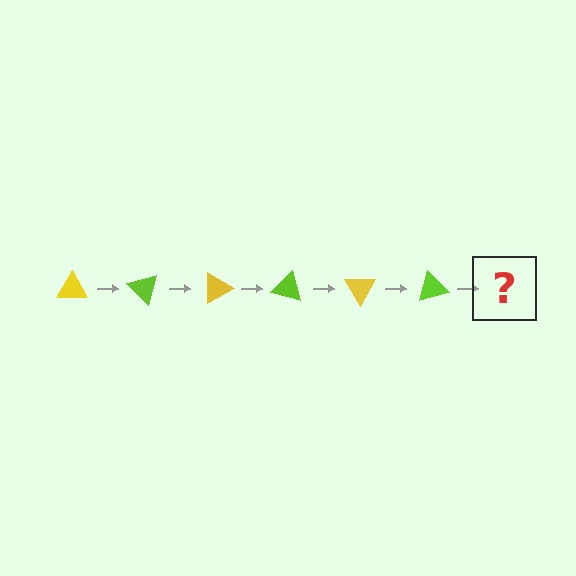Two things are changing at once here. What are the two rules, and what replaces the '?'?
The two rules are that it rotates 45 degrees each step and the color cycles through yellow and lime. The '?' should be a yellow triangle, rotated 270 degrees from the start.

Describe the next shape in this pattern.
It should be a yellow triangle, rotated 270 degrees from the start.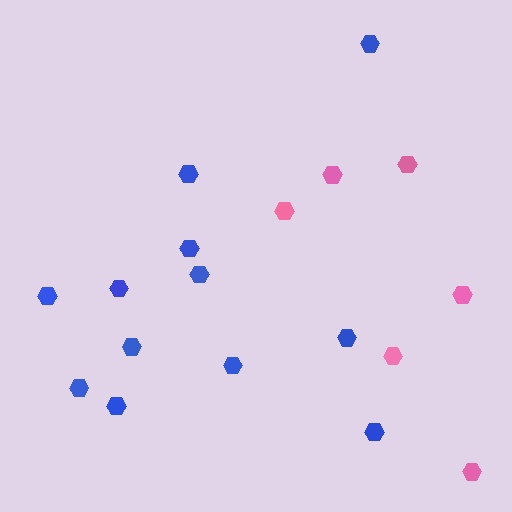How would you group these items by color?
There are 2 groups: one group of pink hexagons (6) and one group of blue hexagons (12).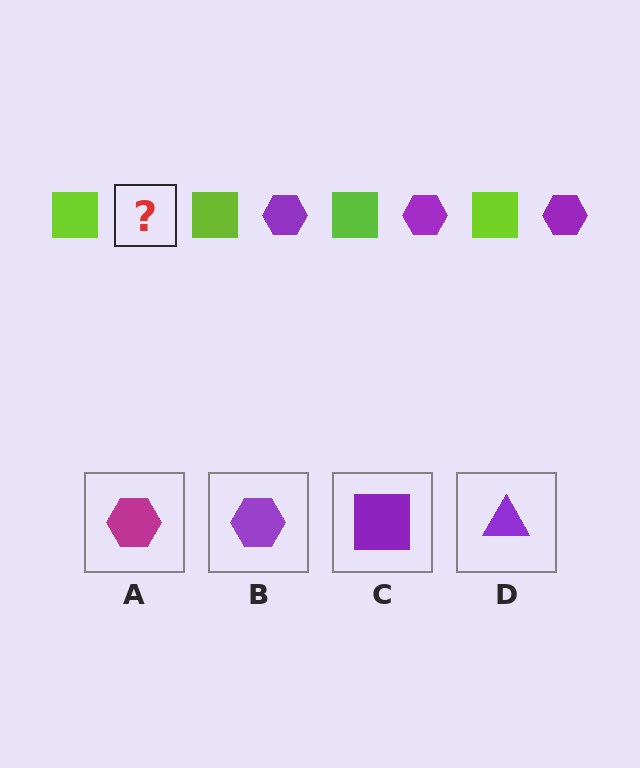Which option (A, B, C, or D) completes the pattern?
B.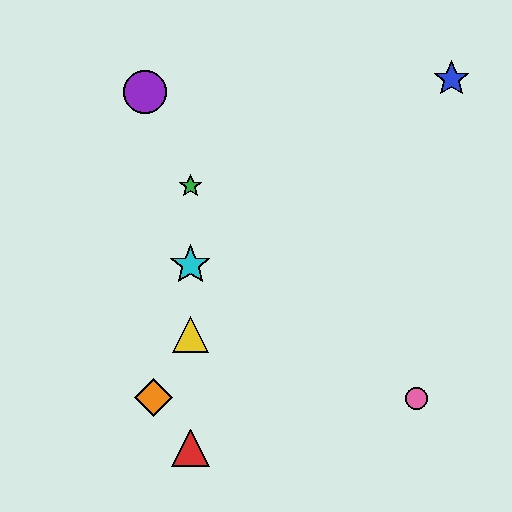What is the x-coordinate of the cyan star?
The cyan star is at x≈190.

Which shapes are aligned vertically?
The red triangle, the green star, the yellow triangle, the cyan star are aligned vertically.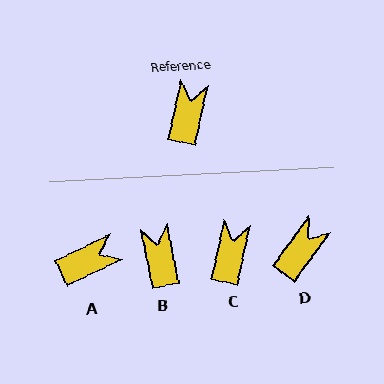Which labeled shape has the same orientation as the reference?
C.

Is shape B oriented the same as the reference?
No, it is off by about 24 degrees.